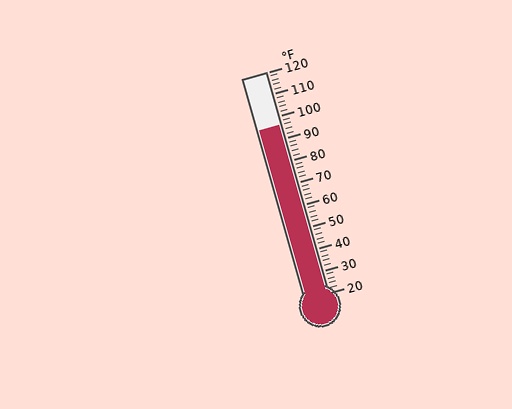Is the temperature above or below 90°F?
The temperature is above 90°F.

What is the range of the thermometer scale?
The thermometer scale ranges from 20°F to 120°F.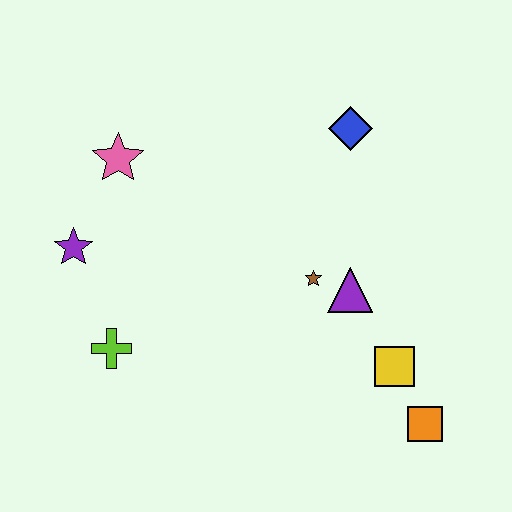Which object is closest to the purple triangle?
The brown star is closest to the purple triangle.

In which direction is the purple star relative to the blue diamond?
The purple star is to the left of the blue diamond.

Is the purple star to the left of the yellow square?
Yes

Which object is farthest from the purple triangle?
The purple star is farthest from the purple triangle.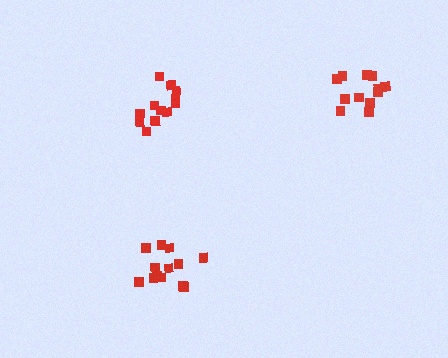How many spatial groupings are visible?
There are 3 spatial groupings.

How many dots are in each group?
Group 1: 13 dots, Group 2: 12 dots, Group 3: 12 dots (37 total).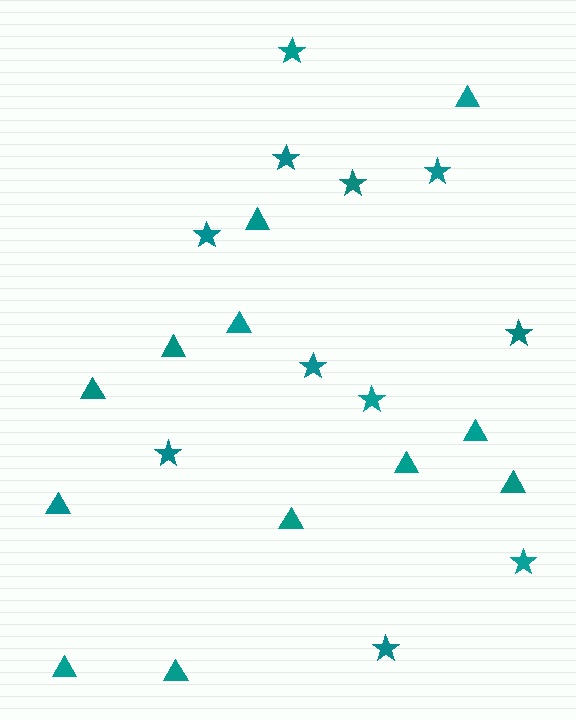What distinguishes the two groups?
There are 2 groups: one group of triangles (12) and one group of stars (11).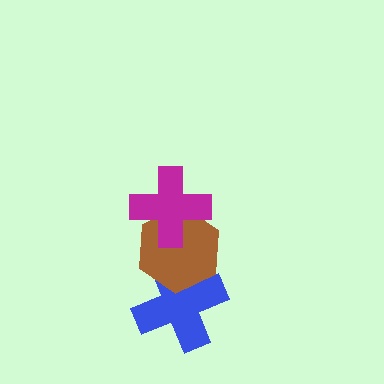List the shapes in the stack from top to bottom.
From top to bottom: the magenta cross, the brown hexagon, the blue cross.